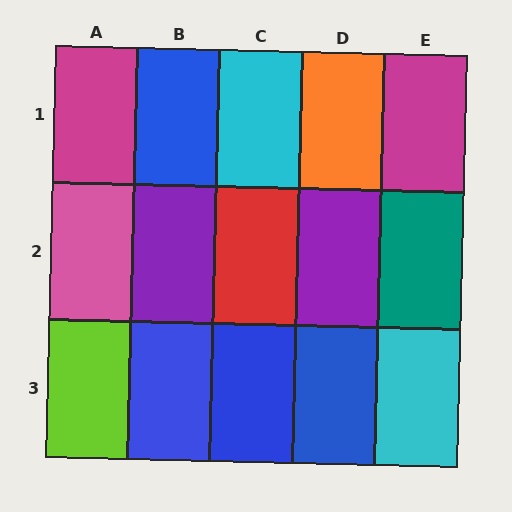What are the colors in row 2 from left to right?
Pink, purple, red, purple, teal.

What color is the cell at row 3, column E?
Cyan.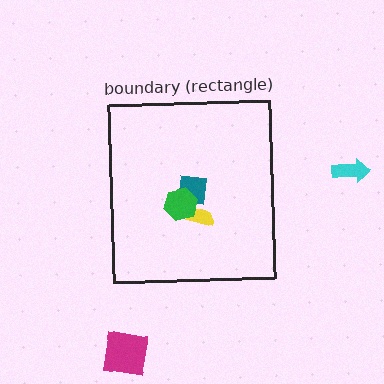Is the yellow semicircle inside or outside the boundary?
Inside.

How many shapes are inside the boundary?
3 inside, 2 outside.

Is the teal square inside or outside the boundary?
Inside.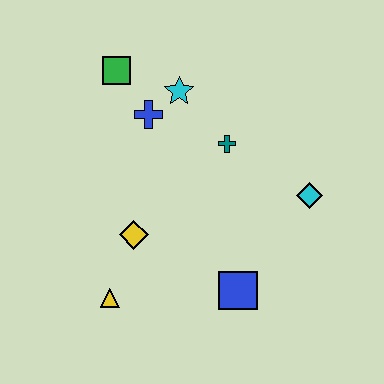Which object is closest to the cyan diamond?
The teal cross is closest to the cyan diamond.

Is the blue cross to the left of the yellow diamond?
No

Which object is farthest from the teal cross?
The yellow triangle is farthest from the teal cross.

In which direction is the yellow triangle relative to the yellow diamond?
The yellow triangle is below the yellow diamond.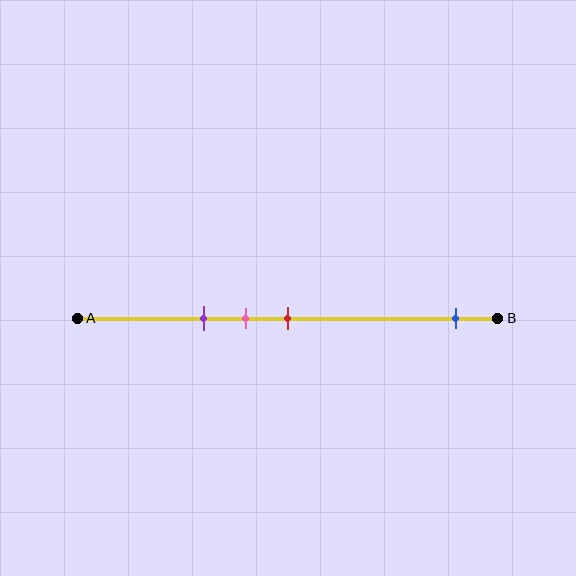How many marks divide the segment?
There are 4 marks dividing the segment.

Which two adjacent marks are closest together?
The pink and red marks are the closest adjacent pair.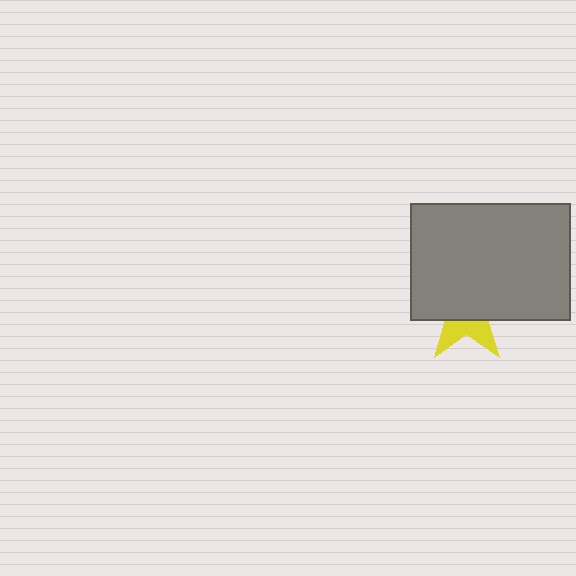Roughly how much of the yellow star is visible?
A small part of it is visible (roughly 34%).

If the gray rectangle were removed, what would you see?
You would see the complete yellow star.